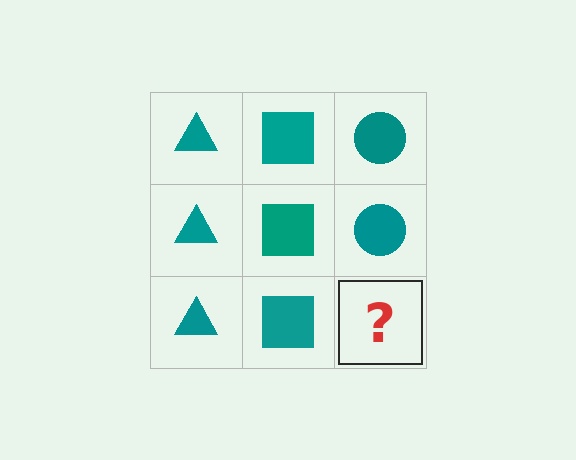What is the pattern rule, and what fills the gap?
The rule is that each column has a consistent shape. The gap should be filled with a teal circle.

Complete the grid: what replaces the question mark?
The question mark should be replaced with a teal circle.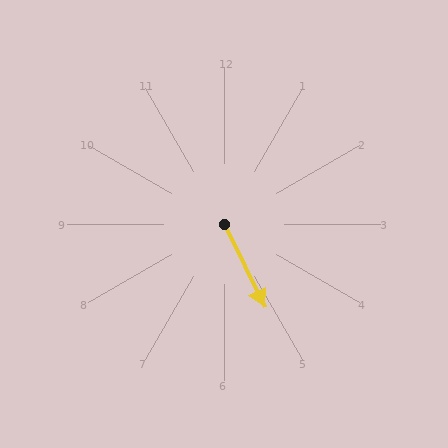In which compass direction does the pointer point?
Southeast.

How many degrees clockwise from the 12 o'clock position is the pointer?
Approximately 154 degrees.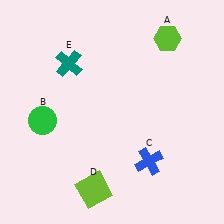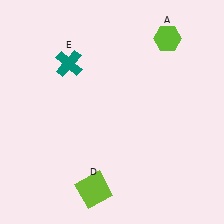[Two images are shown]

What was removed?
The green circle (B), the blue cross (C) were removed in Image 2.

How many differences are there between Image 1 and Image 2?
There are 2 differences between the two images.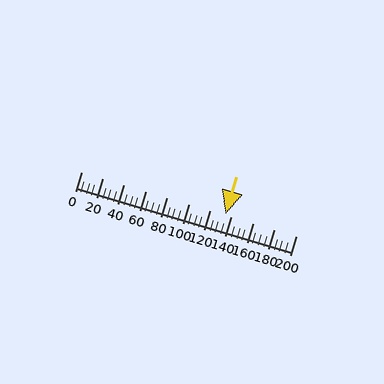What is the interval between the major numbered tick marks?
The major tick marks are spaced 20 units apart.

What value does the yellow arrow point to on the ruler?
The yellow arrow points to approximately 135.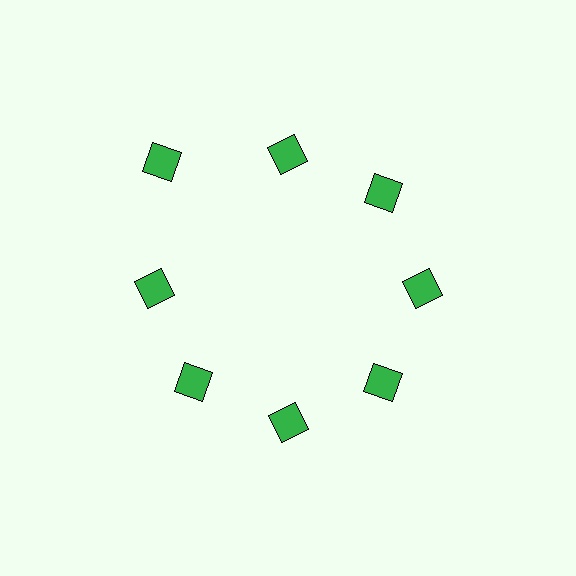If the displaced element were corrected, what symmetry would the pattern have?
It would have 8-fold rotational symmetry — the pattern would map onto itself every 45 degrees.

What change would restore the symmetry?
The symmetry would be restored by moving it inward, back onto the ring so that all 8 squares sit at equal angles and equal distance from the center.